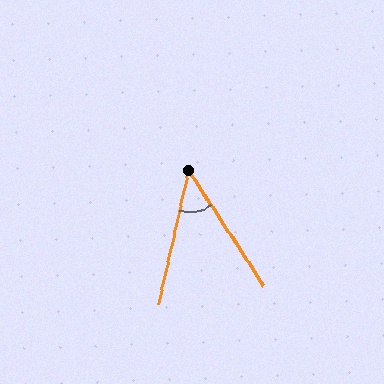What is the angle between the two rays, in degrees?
Approximately 46 degrees.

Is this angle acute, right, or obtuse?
It is acute.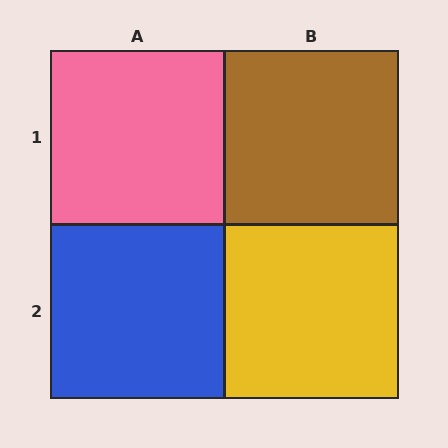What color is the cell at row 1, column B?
Brown.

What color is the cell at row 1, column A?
Pink.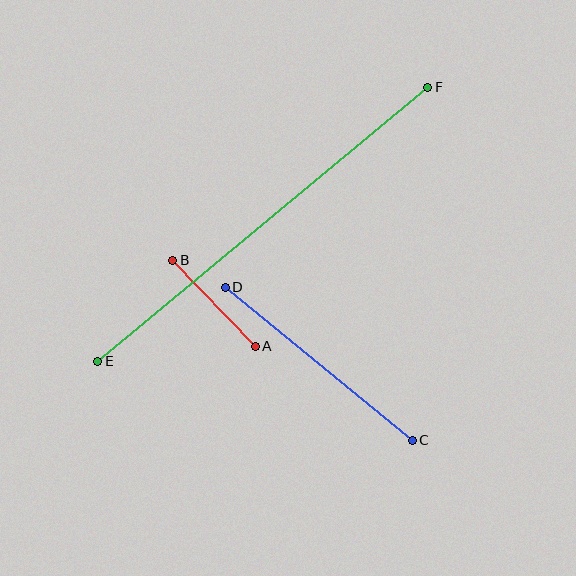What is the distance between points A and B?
The distance is approximately 119 pixels.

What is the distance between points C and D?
The distance is approximately 242 pixels.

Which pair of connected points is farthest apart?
Points E and F are farthest apart.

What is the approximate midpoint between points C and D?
The midpoint is at approximately (319, 364) pixels.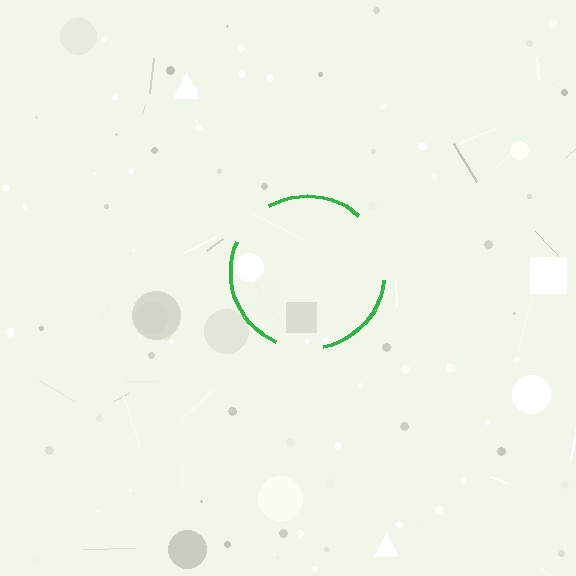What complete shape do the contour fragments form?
The contour fragments form a circle.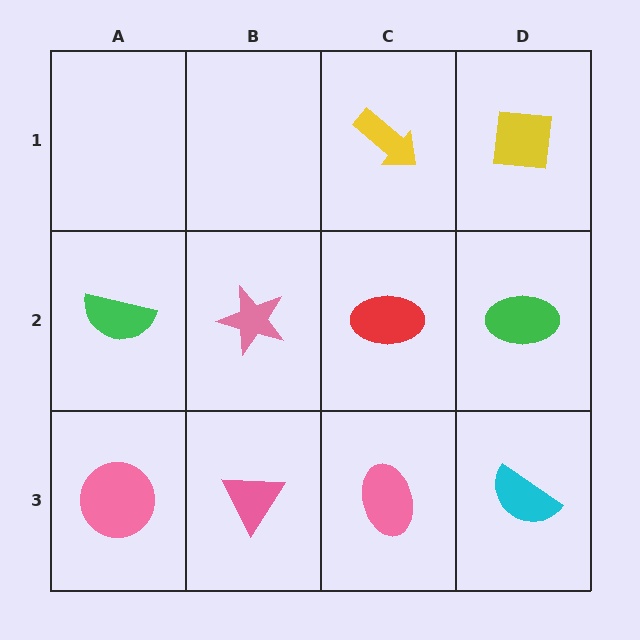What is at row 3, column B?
A pink triangle.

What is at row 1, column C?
A yellow arrow.